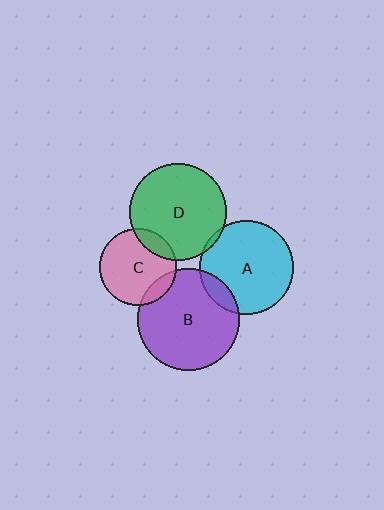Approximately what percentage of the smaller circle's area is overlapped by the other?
Approximately 5%.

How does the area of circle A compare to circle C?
Approximately 1.5 times.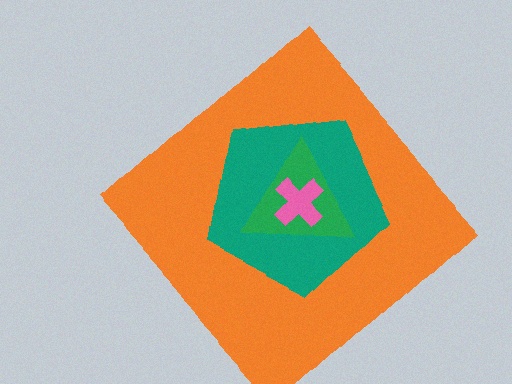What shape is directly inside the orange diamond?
The teal pentagon.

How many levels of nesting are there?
4.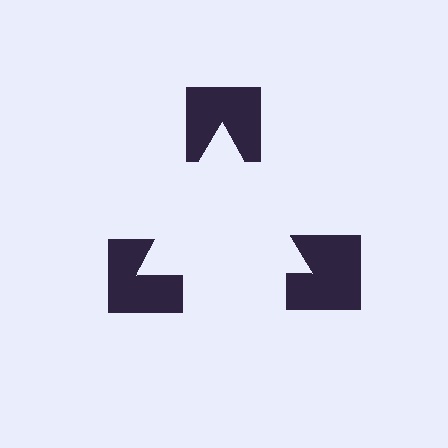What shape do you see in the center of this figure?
An illusory triangle — its edges are inferred from the aligned wedge cuts in the notched squares, not physically drawn.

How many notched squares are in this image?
There are 3 — one at each vertex of the illusory triangle.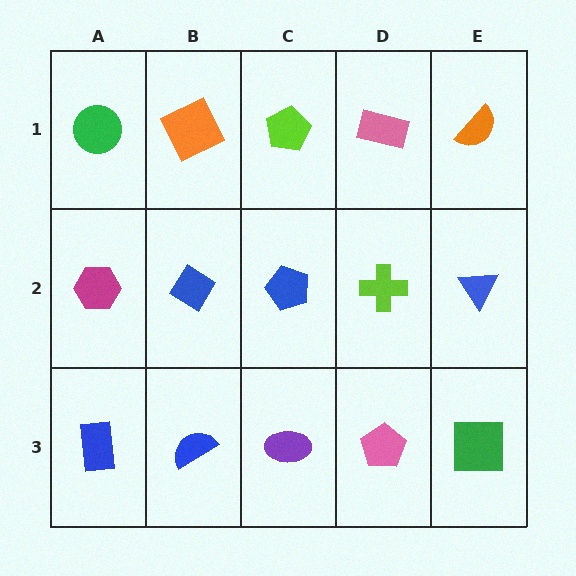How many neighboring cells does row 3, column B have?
3.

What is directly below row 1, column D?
A lime cross.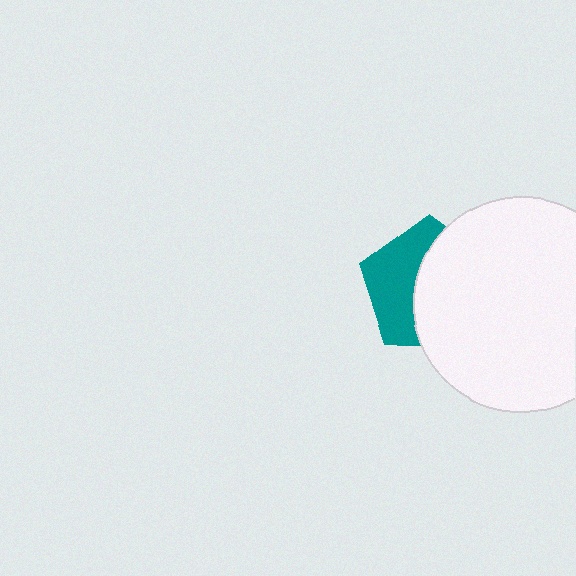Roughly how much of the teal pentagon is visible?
A small part of it is visible (roughly 44%).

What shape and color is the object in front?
The object in front is a white circle.